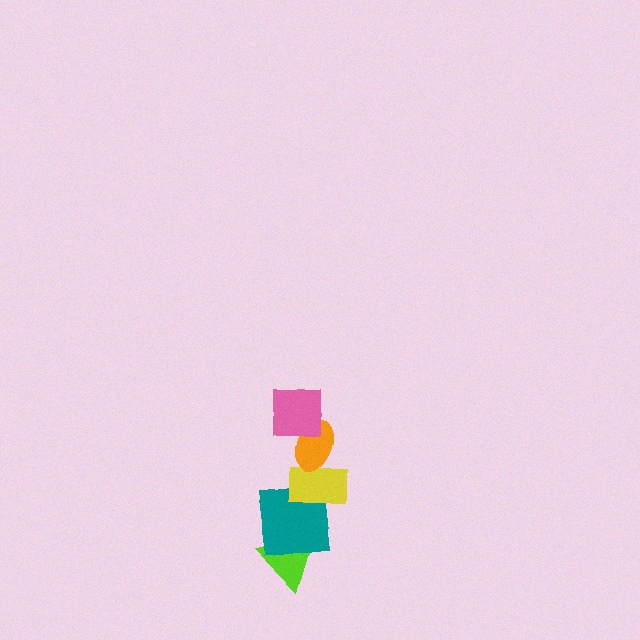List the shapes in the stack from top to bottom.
From top to bottom: the pink square, the orange ellipse, the yellow rectangle, the teal square, the lime triangle.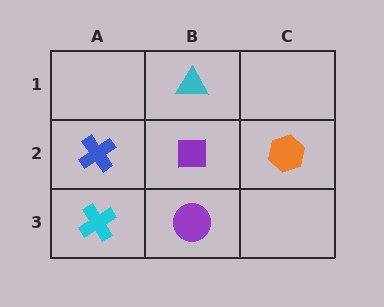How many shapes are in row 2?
3 shapes.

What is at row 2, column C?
An orange hexagon.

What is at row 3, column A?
A cyan cross.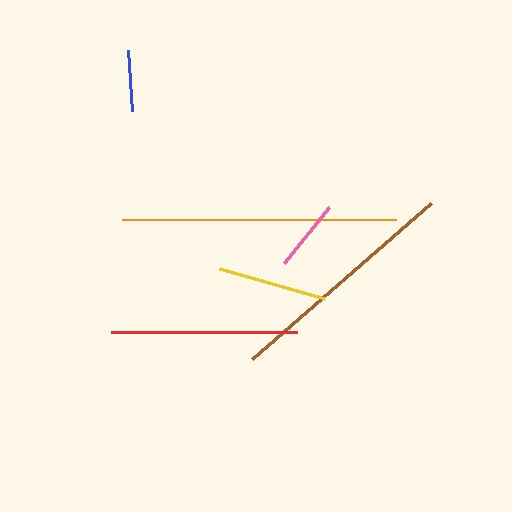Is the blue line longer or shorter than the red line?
The red line is longer than the blue line.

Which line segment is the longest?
The orange line is the longest at approximately 273 pixels.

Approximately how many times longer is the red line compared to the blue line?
The red line is approximately 3.0 times the length of the blue line.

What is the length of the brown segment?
The brown segment is approximately 238 pixels long.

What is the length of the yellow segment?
The yellow segment is approximately 109 pixels long.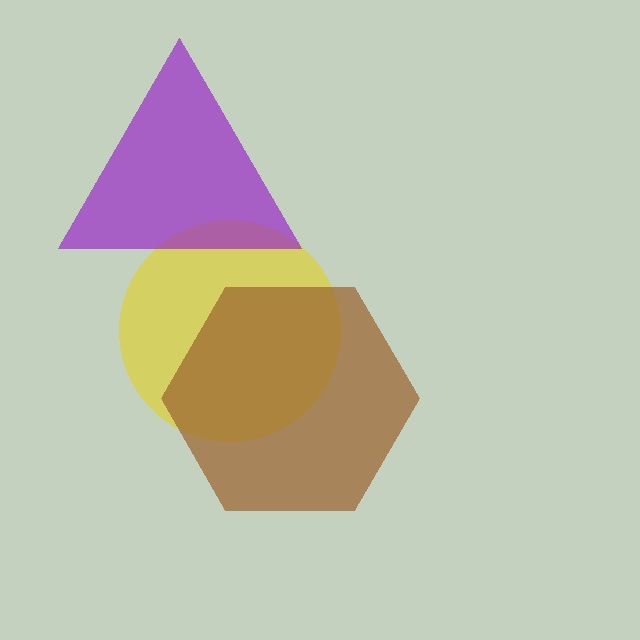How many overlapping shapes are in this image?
There are 3 overlapping shapes in the image.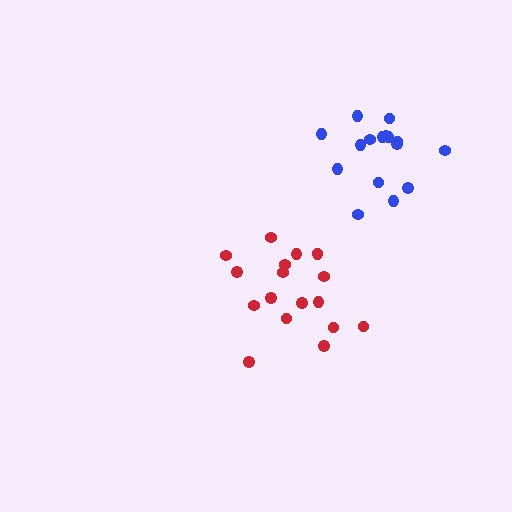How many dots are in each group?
Group 1: 16 dots, Group 2: 18 dots (34 total).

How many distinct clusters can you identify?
There are 2 distinct clusters.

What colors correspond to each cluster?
The clusters are colored: blue, red.